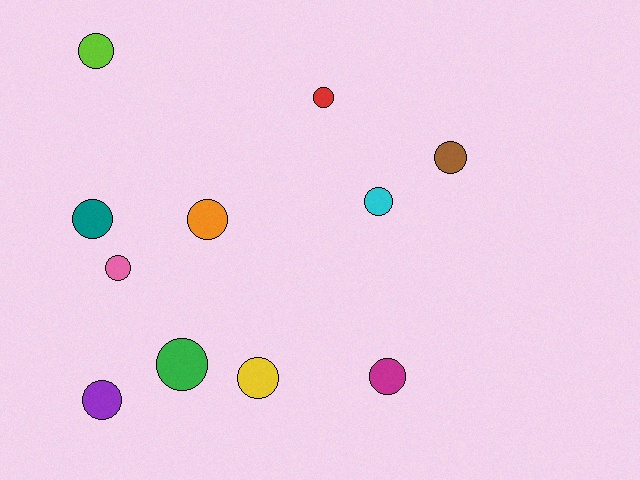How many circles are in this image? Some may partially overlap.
There are 11 circles.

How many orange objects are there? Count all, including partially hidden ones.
There is 1 orange object.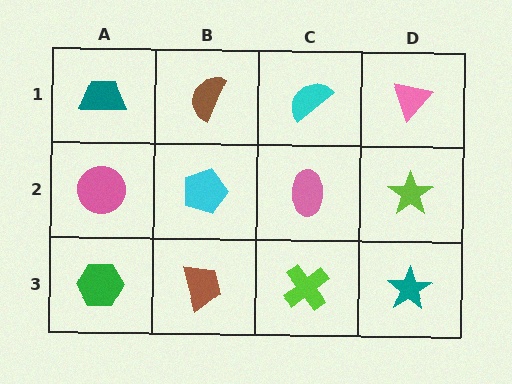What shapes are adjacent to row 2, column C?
A cyan semicircle (row 1, column C), a lime cross (row 3, column C), a cyan pentagon (row 2, column B), a lime star (row 2, column D).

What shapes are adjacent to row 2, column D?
A pink triangle (row 1, column D), a teal star (row 3, column D), a pink ellipse (row 2, column C).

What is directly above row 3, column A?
A pink circle.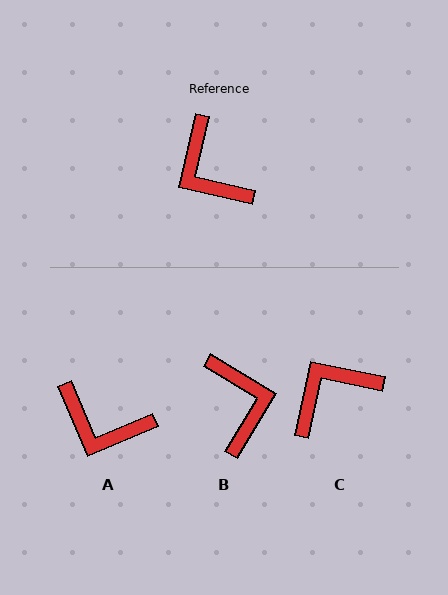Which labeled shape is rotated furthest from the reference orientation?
B, about 162 degrees away.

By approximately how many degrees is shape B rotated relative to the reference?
Approximately 162 degrees counter-clockwise.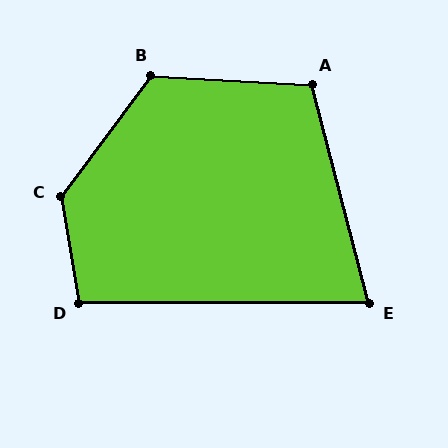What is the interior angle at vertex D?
Approximately 100 degrees (obtuse).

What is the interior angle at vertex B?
Approximately 123 degrees (obtuse).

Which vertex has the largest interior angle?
C, at approximately 134 degrees.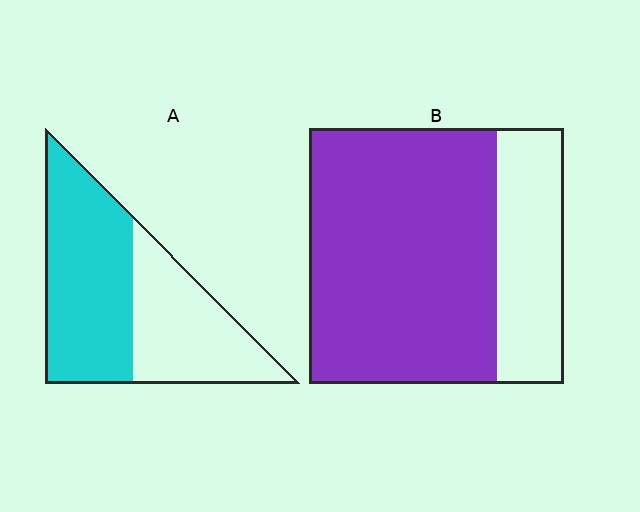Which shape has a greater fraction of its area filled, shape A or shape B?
Shape B.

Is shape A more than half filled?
Yes.